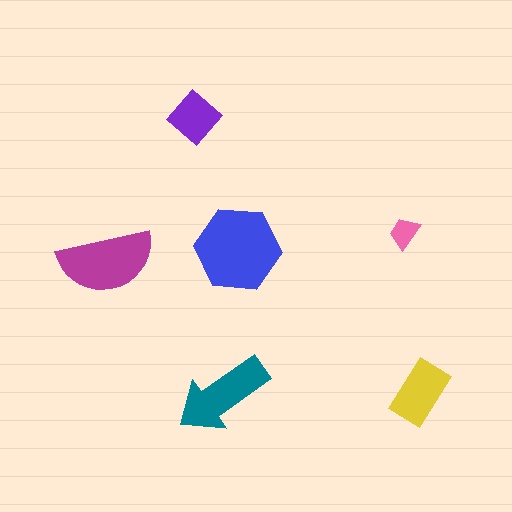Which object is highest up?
The purple diamond is topmost.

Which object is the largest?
The blue hexagon.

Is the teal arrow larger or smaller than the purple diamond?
Larger.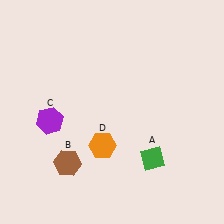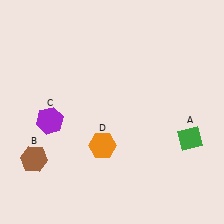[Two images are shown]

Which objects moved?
The objects that moved are: the green diamond (A), the brown hexagon (B).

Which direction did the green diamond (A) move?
The green diamond (A) moved right.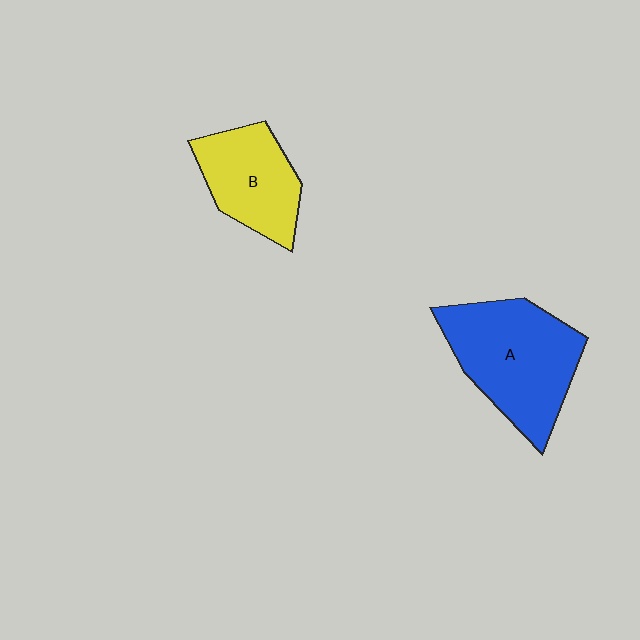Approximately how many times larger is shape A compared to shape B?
Approximately 1.5 times.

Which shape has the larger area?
Shape A (blue).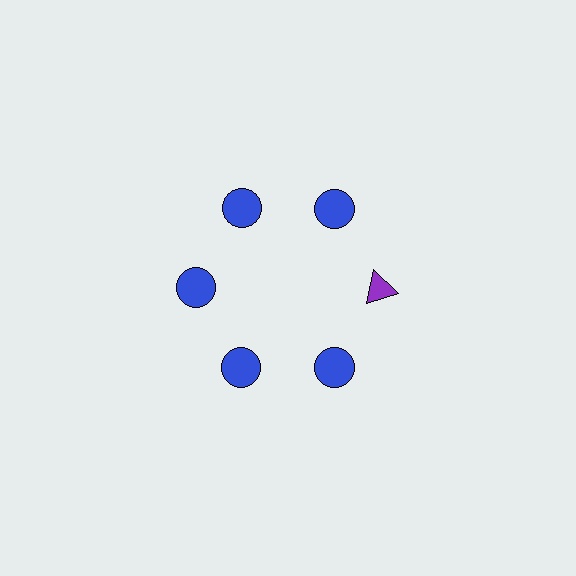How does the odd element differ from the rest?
It differs in both color (purple instead of blue) and shape (triangle instead of circle).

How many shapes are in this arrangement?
There are 6 shapes arranged in a ring pattern.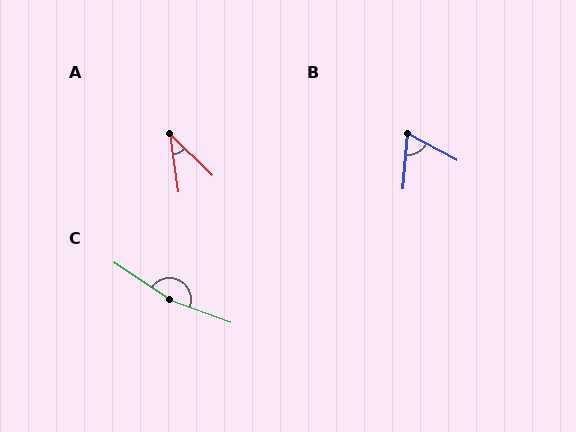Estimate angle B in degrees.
Approximately 67 degrees.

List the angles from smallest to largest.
A (38°), B (67°), C (166°).